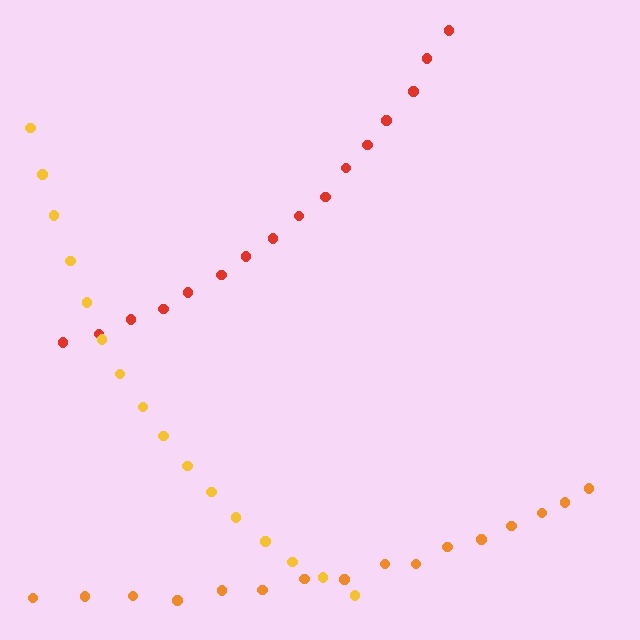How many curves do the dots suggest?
There are 3 distinct paths.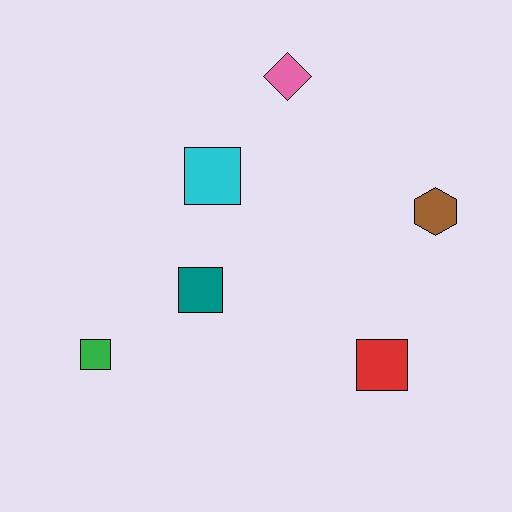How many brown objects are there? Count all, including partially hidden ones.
There is 1 brown object.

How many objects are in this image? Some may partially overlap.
There are 6 objects.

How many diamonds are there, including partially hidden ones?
There is 1 diamond.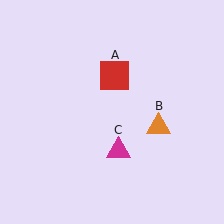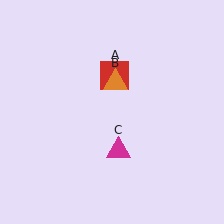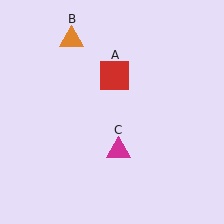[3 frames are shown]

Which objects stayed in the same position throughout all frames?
Red square (object A) and magenta triangle (object C) remained stationary.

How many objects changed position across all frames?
1 object changed position: orange triangle (object B).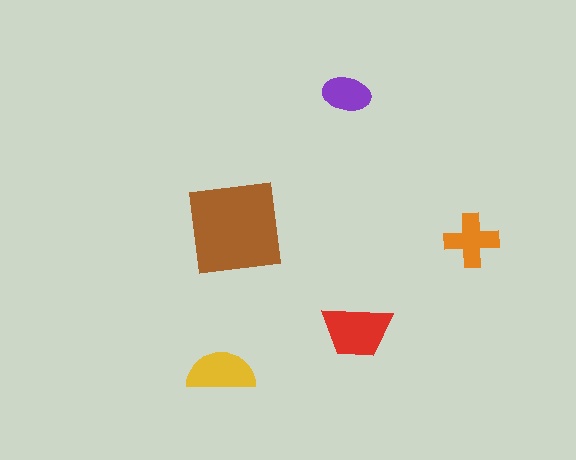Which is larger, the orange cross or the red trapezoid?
The red trapezoid.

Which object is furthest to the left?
The yellow semicircle is leftmost.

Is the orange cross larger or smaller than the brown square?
Smaller.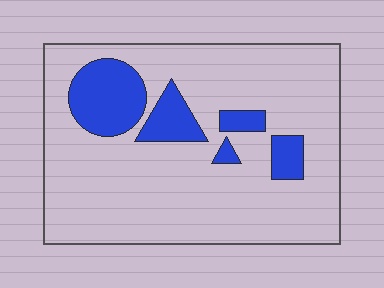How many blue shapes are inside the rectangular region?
5.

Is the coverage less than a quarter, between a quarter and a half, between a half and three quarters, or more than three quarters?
Less than a quarter.